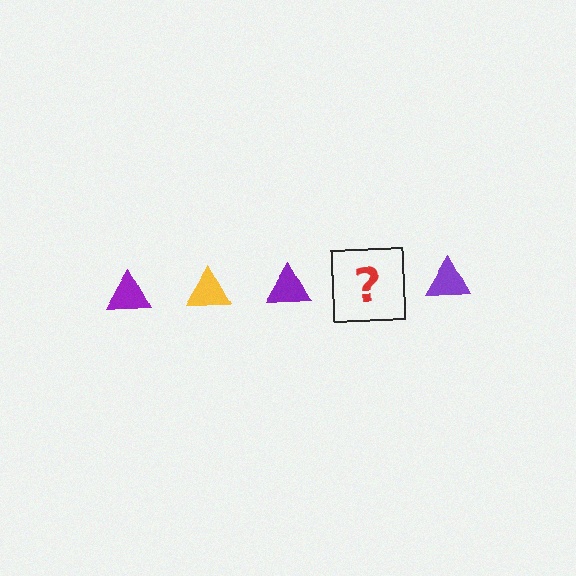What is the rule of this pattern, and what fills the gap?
The rule is that the pattern cycles through purple, yellow triangles. The gap should be filled with a yellow triangle.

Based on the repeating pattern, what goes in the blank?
The blank should be a yellow triangle.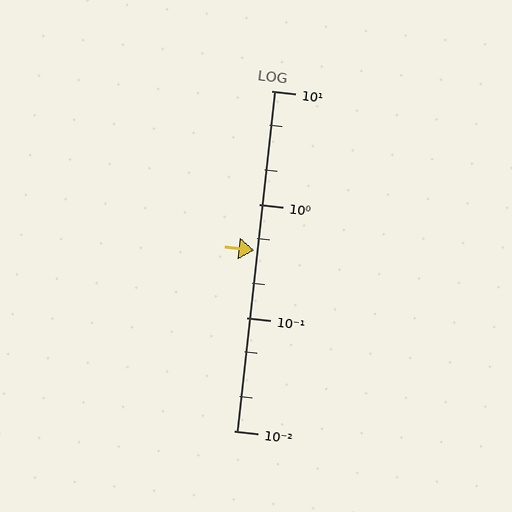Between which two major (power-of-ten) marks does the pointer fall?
The pointer is between 0.1 and 1.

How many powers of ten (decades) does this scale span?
The scale spans 3 decades, from 0.01 to 10.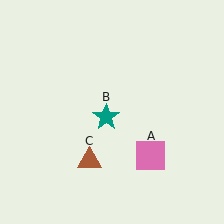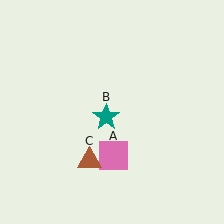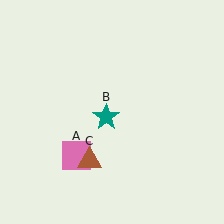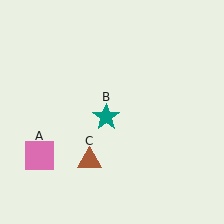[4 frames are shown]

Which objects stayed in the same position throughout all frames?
Teal star (object B) and brown triangle (object C) remained stationary.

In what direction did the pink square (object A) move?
The pink square (object A) moved left.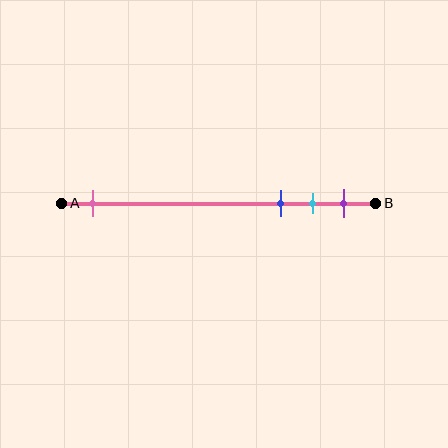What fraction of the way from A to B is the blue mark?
The blue mark is approximately 70% (0.7) of the way from A to B.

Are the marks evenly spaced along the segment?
No, the marks are not evenly spaced.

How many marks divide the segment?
There are 4 marks dividing the segment.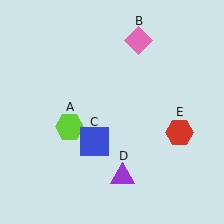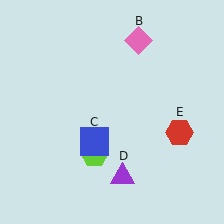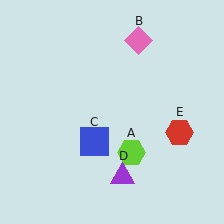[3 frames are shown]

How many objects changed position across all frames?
1 object changed position: lime hexagon (object A).